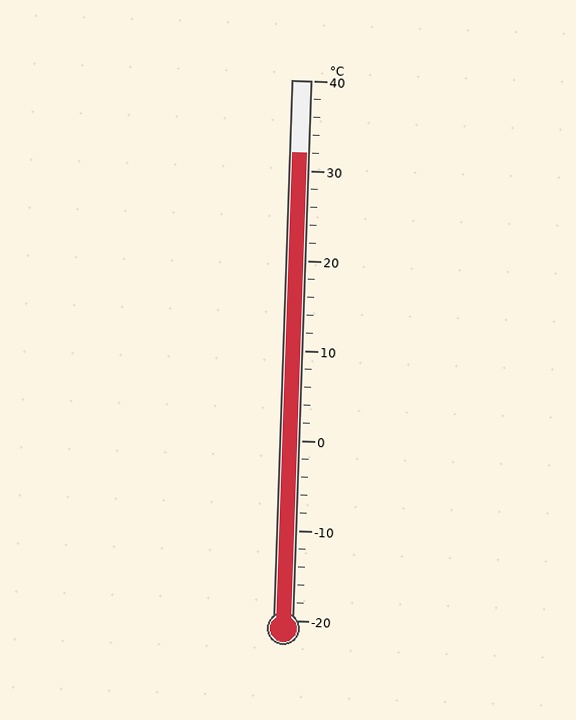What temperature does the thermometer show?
The thermometer shows approximately 32°C.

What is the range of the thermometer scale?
The thermometer scale ranges from -20°C to 40°C.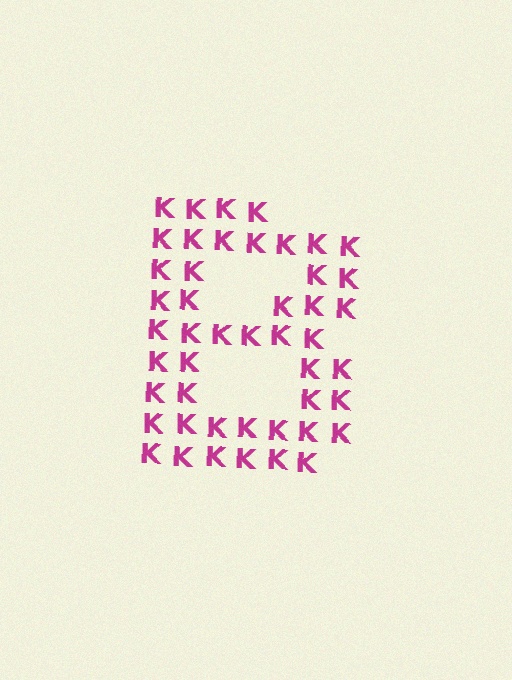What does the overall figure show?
The overall figure shows the letter B.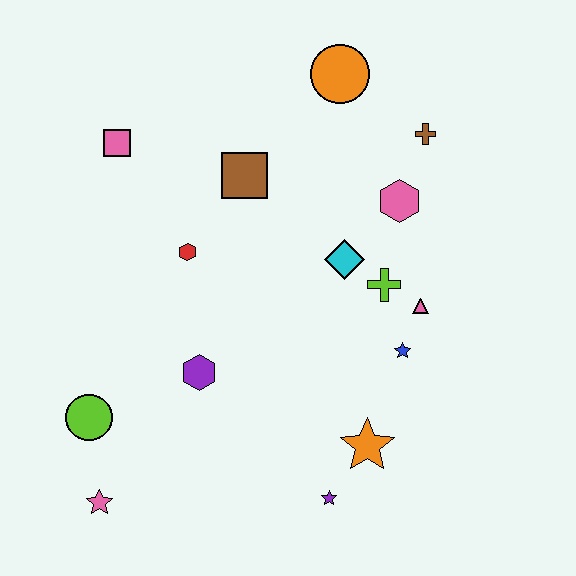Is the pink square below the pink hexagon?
No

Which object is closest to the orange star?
The purple star is closest to the orange star.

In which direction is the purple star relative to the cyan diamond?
The purple star is below the cyan diamond.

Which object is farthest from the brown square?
The pink star is farthest from the brown square.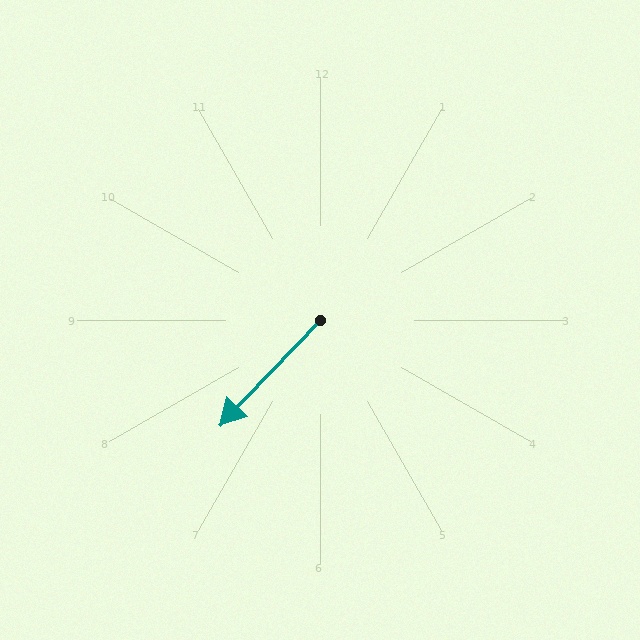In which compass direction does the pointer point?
Southwest.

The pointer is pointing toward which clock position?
Roughly 7 o'clock.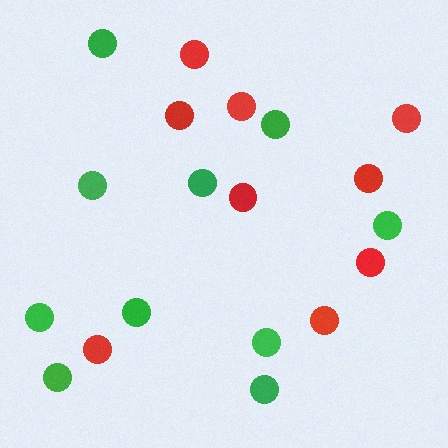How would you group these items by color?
There are 2 groups: one group of green circles (10) and one group of red circles (9).